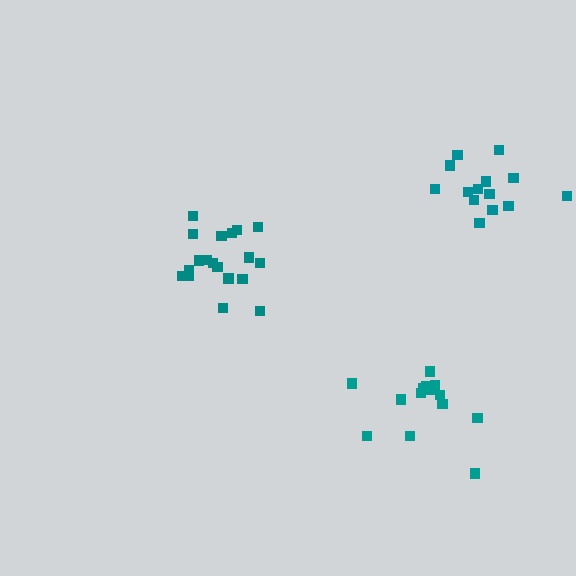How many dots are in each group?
Group 1: 19 dots, Group 2: 14 dots, Group 3: 14 dots (47 total).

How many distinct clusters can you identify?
There are 3 distinct clusters.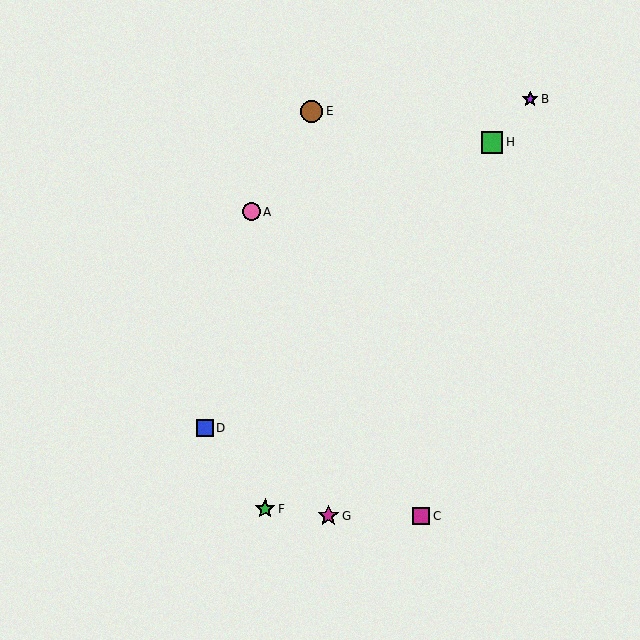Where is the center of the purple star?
The center of the purple star is at (530, 99).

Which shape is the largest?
The green square (labeled H) is the largest.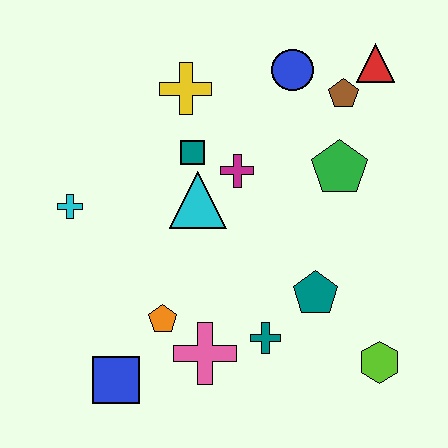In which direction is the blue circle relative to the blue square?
The blue circle is above the blue square.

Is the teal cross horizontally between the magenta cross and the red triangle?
Yes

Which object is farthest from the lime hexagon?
The cyan cross is farthest from the lime hexagon.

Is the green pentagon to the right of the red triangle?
No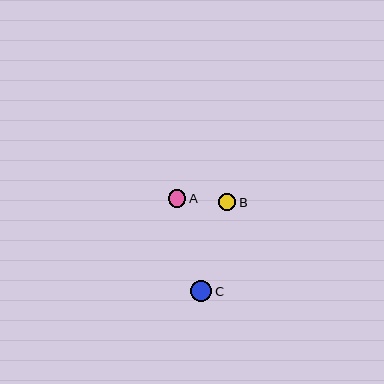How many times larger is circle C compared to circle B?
Circle C is approximately 1.2 times the size of circle B.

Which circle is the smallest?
Circle B is the smallest with a size of approximately 17 pixels.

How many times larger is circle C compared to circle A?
Circle C is approximately 1.2 times the size of circle A.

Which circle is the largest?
Circle C is the largest with a size of approximately 21 pixels.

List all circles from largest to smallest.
From largest to smallest: C, A, B.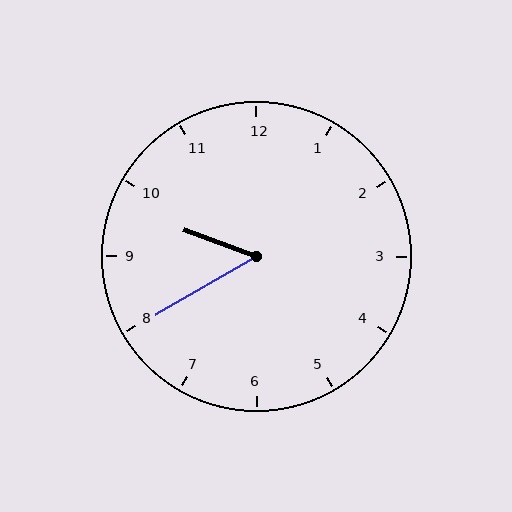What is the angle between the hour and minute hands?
Approximately 50 degrees.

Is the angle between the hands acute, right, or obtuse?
It is acute.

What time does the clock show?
9:40.